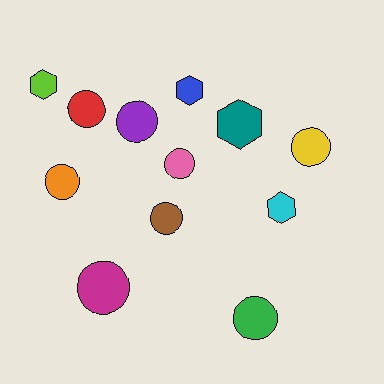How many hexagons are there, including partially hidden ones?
There are 4 hexagons.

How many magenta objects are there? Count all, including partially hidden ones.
There is 1 magenta object.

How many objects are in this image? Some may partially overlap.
There are 12 objects.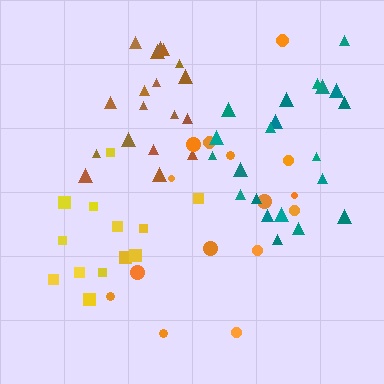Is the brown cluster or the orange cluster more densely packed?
Brown.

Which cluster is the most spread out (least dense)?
Orange.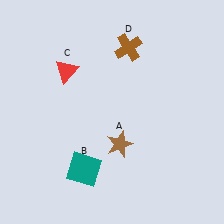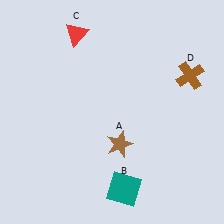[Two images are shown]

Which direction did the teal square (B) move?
The teal square (B) moved right.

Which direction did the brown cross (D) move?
The brown cross (D) moved right.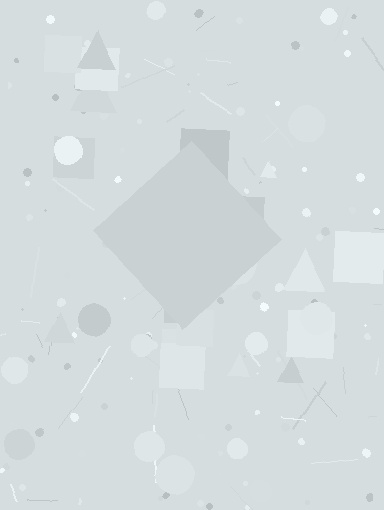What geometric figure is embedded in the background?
A diamond is embedded in the background.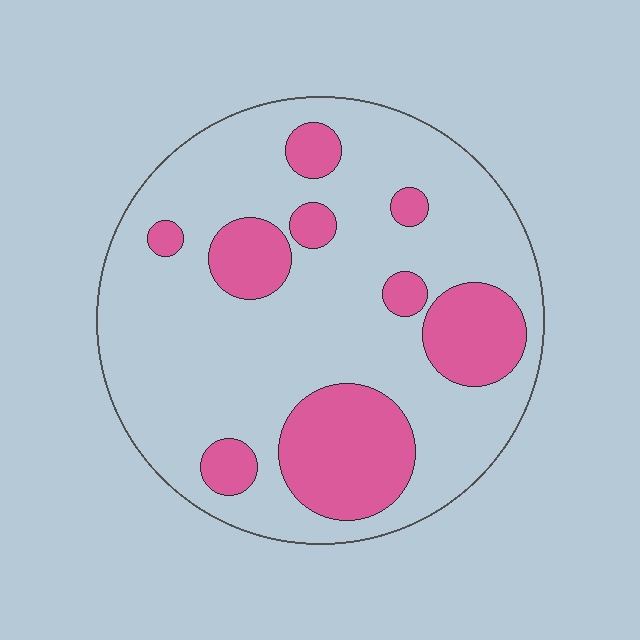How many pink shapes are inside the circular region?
9.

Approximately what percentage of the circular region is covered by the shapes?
Approximately 25%.